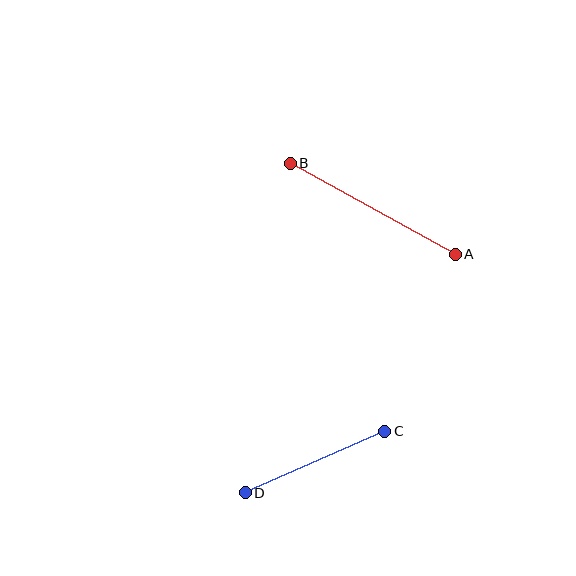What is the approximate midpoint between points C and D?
The midpoint is at approximately (315, 462) pixels.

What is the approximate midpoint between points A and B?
The midpoint is at approximately (373, 209) pixels.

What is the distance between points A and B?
The distance is approximately 189 pixels.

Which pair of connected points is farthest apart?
Points A and B are farthest apart.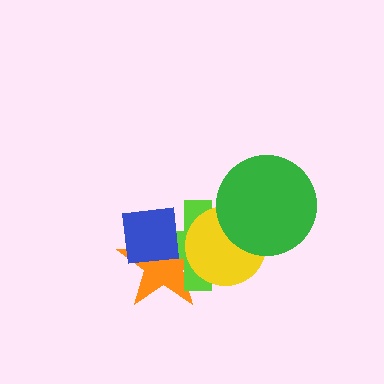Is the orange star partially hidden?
Yes, it is partially covered by another shape.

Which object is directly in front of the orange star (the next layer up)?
The lime cross is directly in front of the orange star.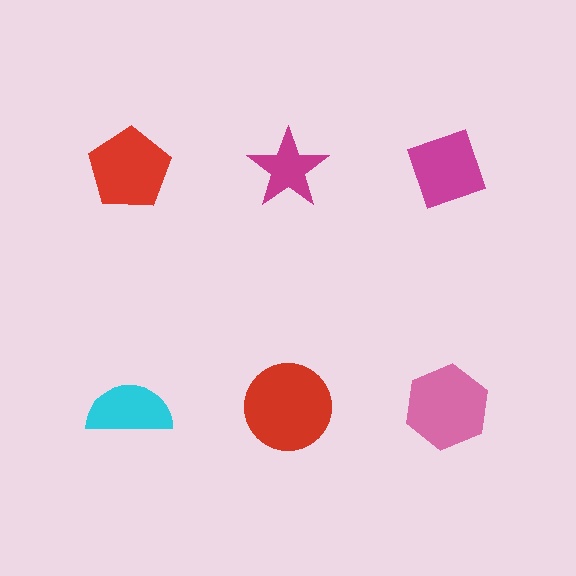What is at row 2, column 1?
A cyan semicircle.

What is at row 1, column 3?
A magenta diamond.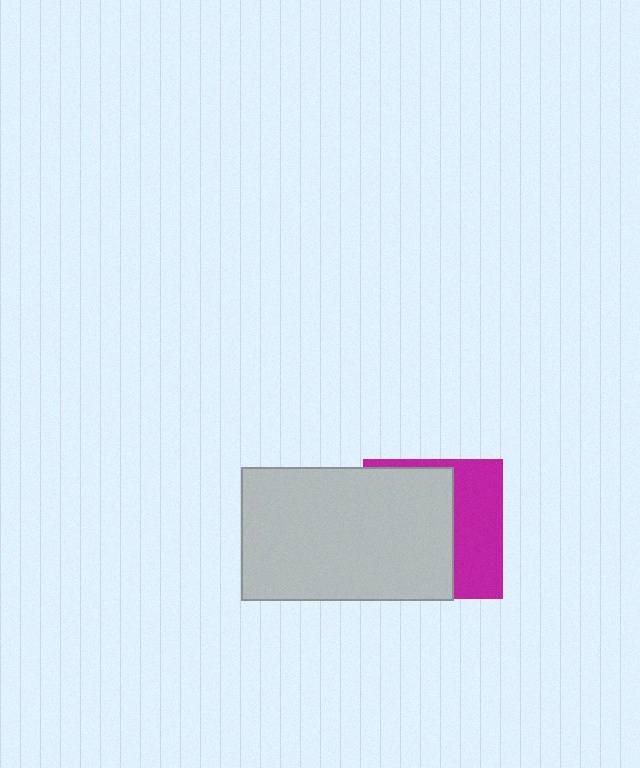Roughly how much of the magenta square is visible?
A small part of it is visible (roughly 39%).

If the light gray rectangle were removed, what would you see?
You would see the complete magenta square.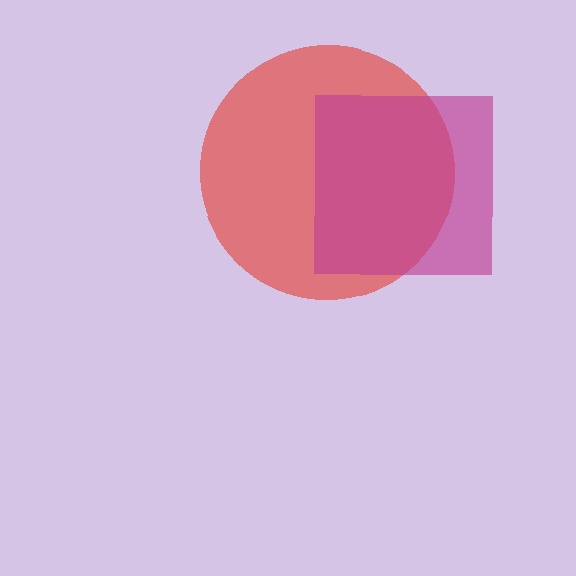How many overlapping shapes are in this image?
There are 2 overlapping shapes in the image.